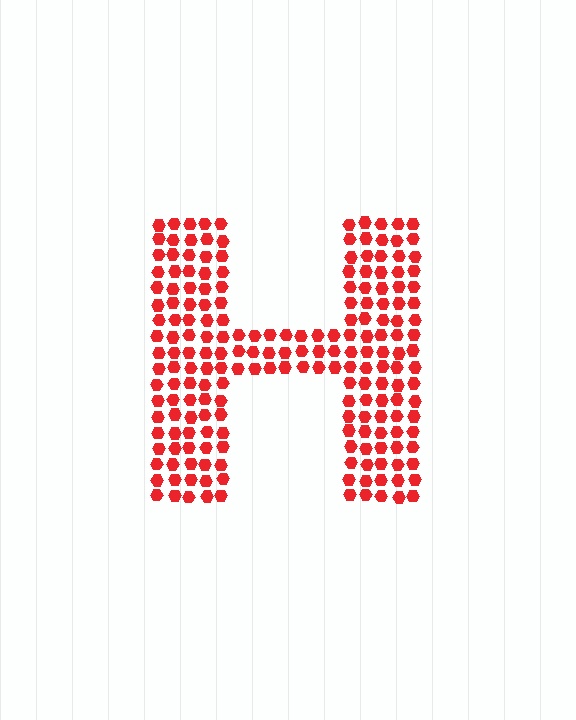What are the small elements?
The small elements are hexagons.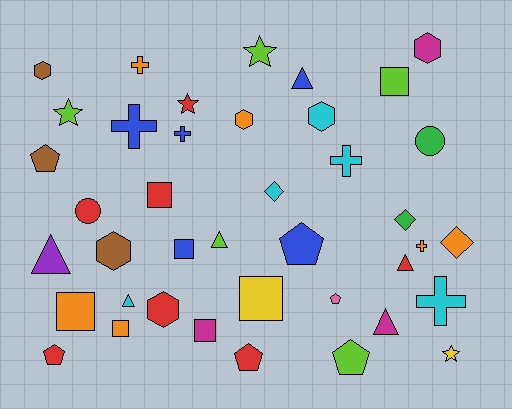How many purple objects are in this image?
There is 1 purple object.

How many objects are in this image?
There are 40 objects.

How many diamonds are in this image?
There are 3 diamonds.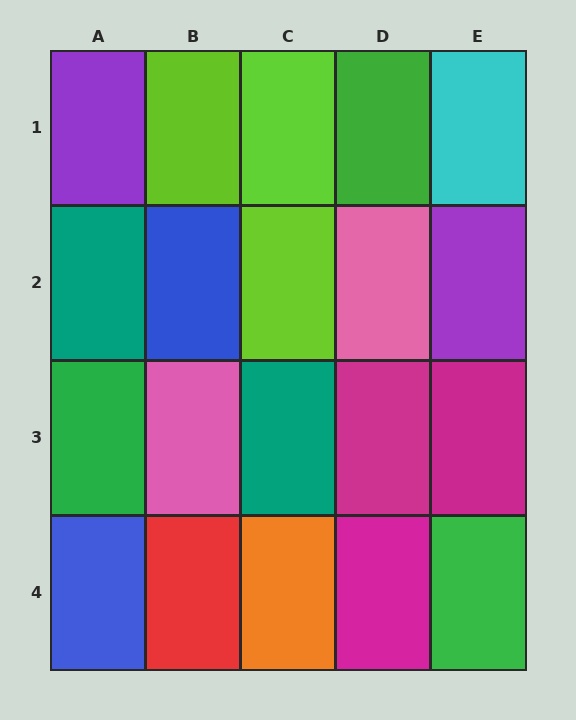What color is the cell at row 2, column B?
Blue.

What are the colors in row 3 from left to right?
Green, pink, teal, magenta, magenta.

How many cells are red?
1 cell is red.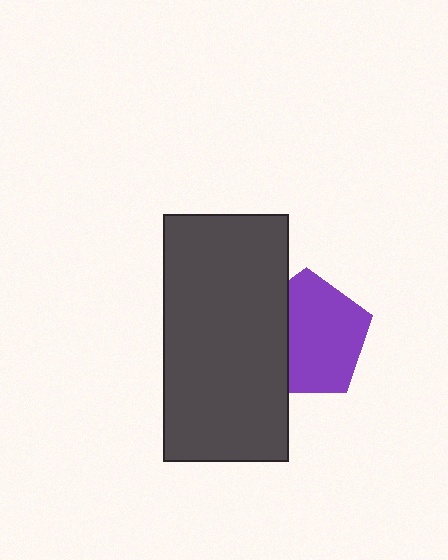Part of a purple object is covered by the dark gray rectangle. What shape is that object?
It is a pentagon.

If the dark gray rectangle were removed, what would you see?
You would see the complete purple pentagon.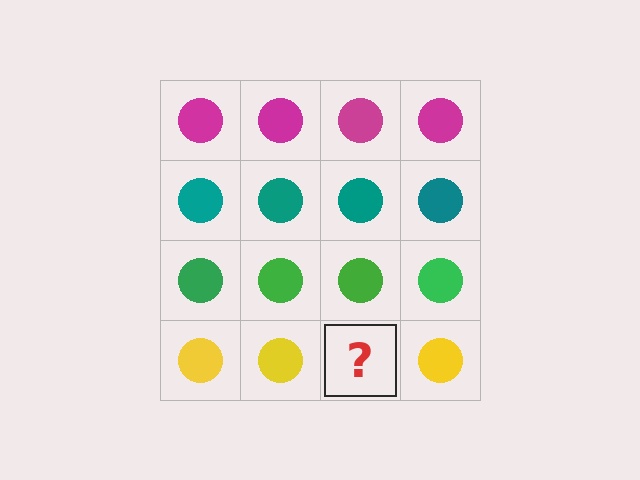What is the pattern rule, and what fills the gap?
The rule is that each row has a consistent color. The gap should be filled with a yellow circle.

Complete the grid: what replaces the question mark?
The question mark should be replaced with a yellow circle.